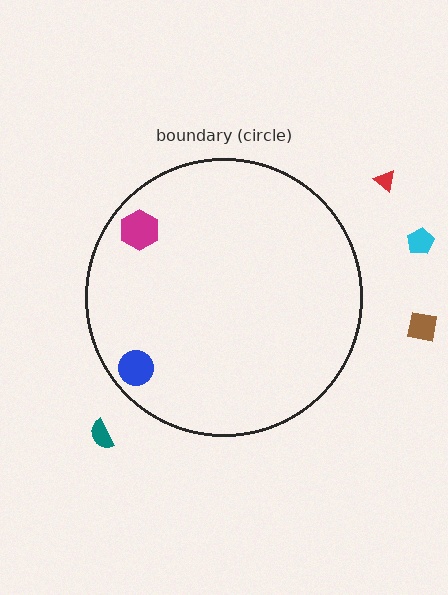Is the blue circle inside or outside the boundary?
Inside.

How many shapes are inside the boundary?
2 inside, 4 outside.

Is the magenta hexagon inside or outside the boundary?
Inside.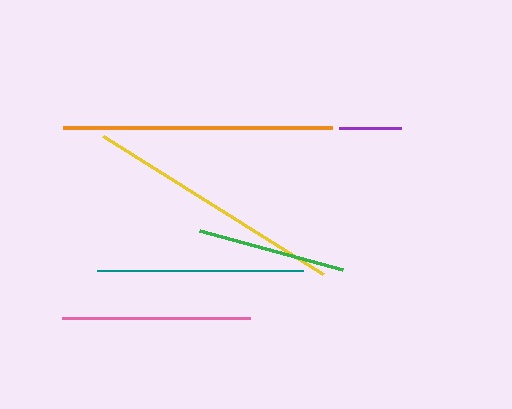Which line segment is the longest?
The orange line is the longest at approximately 269 pixels.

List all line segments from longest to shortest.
From longest to shortest: orange, yellow, teal, pink, green, purple.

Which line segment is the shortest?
The purple line is the shortest at approximately 62 pixels.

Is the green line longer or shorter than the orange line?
The orange line is longer than the green line.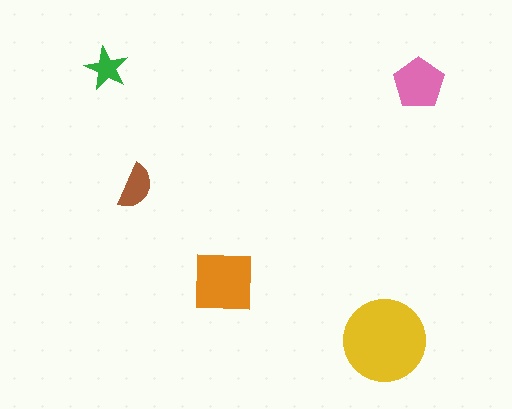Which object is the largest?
The yellow circle.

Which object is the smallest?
The green star.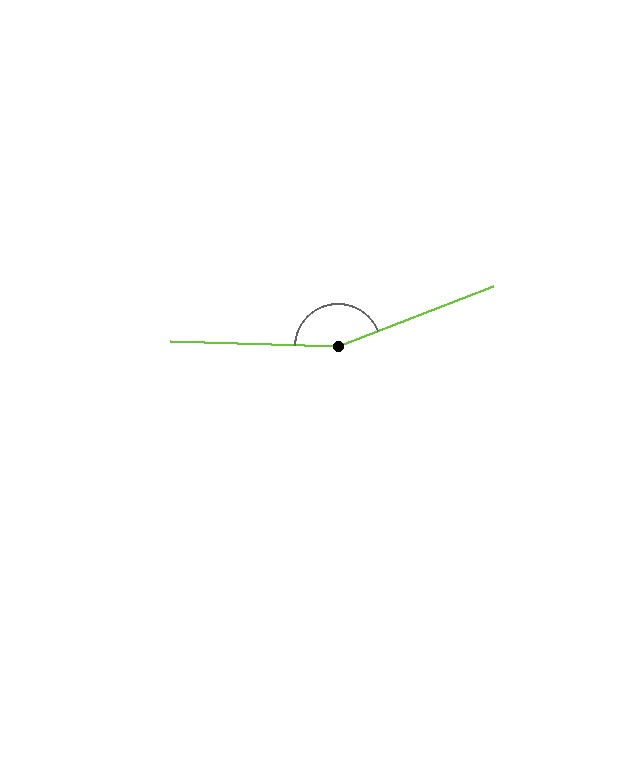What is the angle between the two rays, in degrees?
Approximately 157 degrees.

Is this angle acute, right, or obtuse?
It is obtuse.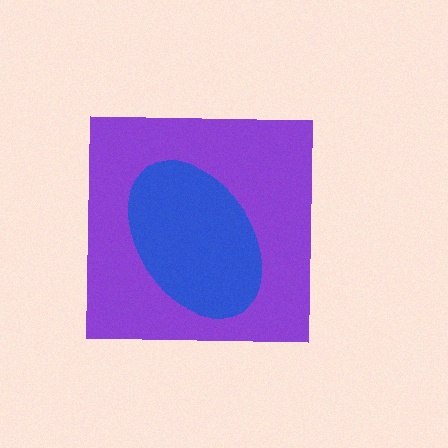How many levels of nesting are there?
2.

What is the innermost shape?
The blue ellipse.